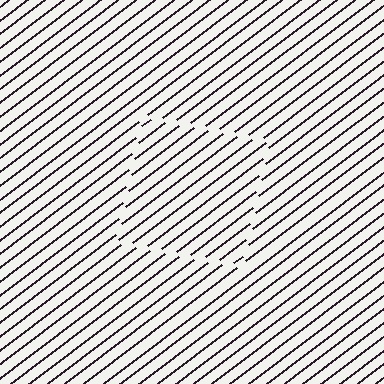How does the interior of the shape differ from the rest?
The interior of the shape contains the same grating, shifted by half a period — the contour is defined by the phase discontinuity where line-ends from the inner and outer gratings abut.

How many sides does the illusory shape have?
4 sides — the line-ends trace a square.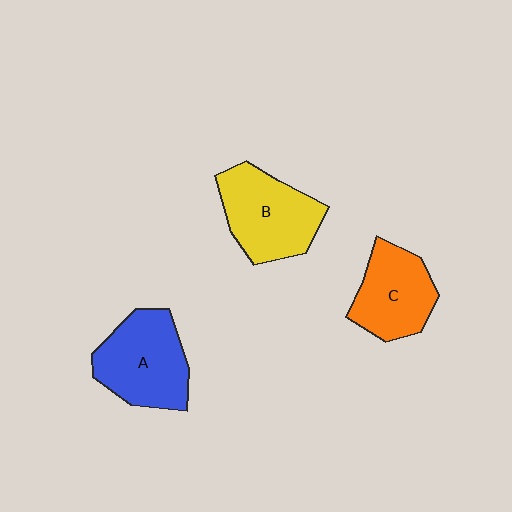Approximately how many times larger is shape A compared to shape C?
Approximately 1.2 times.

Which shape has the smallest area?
Shape C (orange).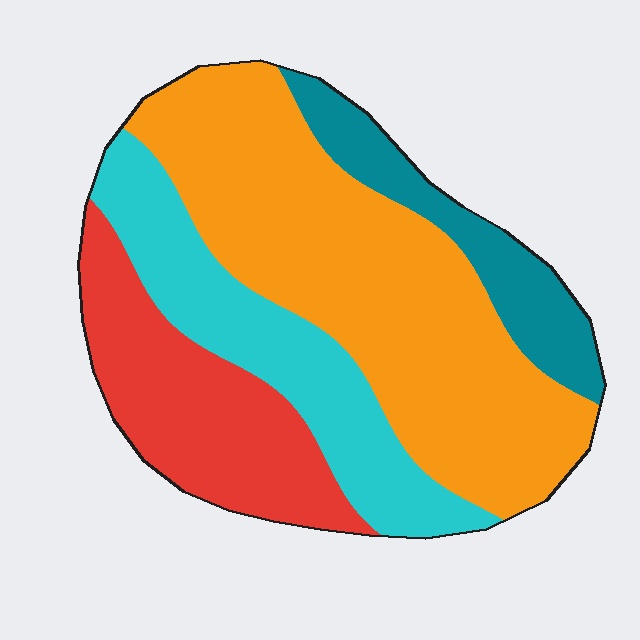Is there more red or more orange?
Orange.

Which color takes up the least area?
Teal, at roughly 10%.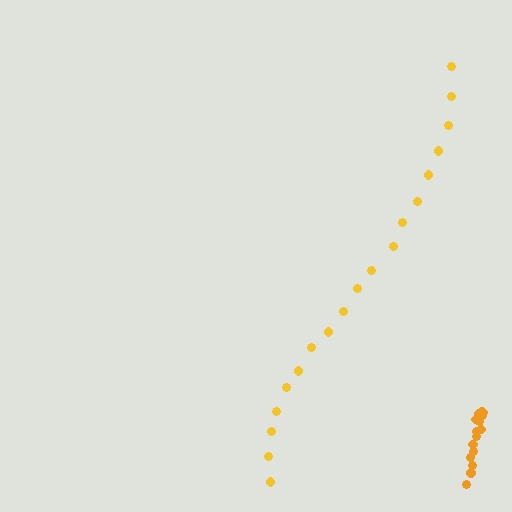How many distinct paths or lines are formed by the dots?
There are 2 distinct paths.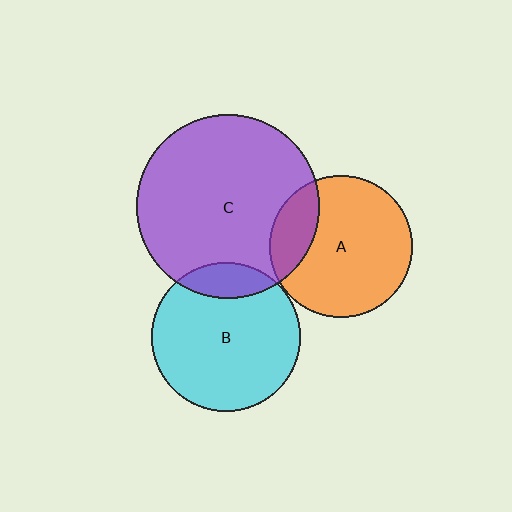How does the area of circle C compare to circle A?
Approximately 1.7 times.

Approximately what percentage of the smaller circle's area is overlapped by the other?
Approximately 15%.